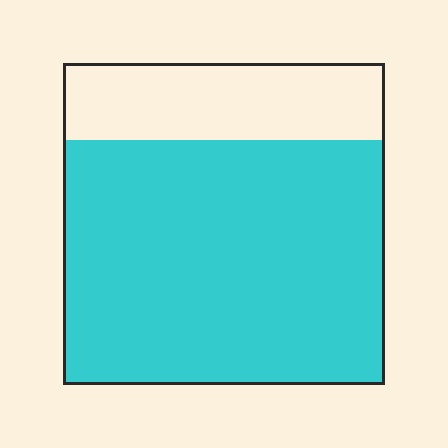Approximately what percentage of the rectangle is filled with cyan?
Approximately 75%.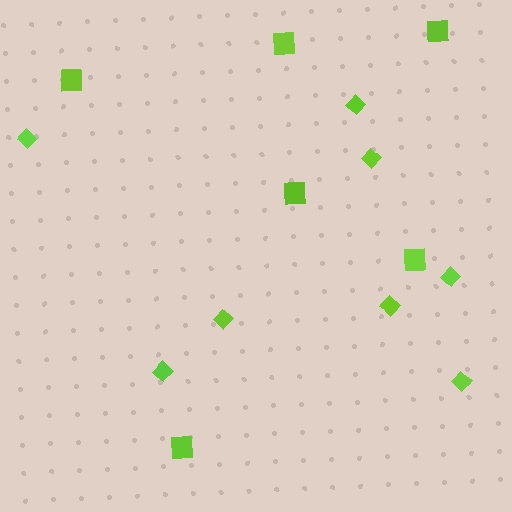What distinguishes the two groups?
There are 2 groups: one group of diamonds (8) and one group of squares (6).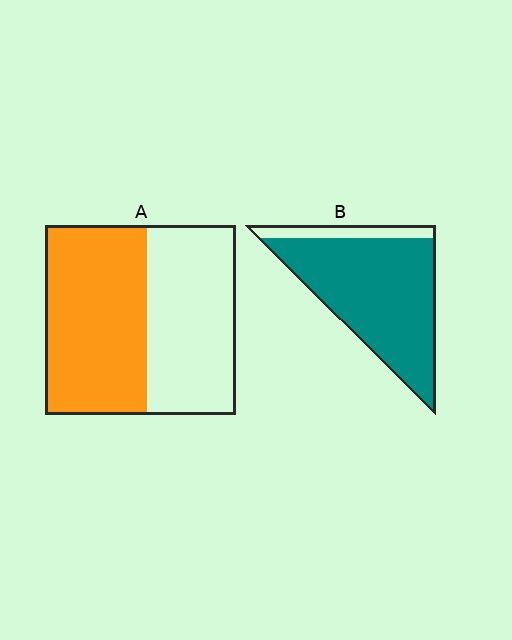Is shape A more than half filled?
Roughly half.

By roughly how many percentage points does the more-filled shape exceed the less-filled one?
By roughly 35 percentage points (B over A).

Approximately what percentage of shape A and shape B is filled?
A is approximately 55% and B is approximately 85%.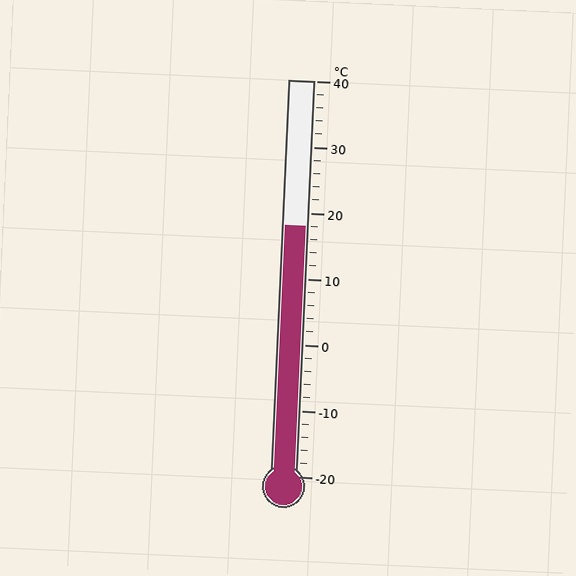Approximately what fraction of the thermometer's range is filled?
The thermometer is filled to approximately 65% of its range.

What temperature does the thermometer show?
The thermometer shows approximately 18°C.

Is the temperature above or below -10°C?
The temperature is above -10°C.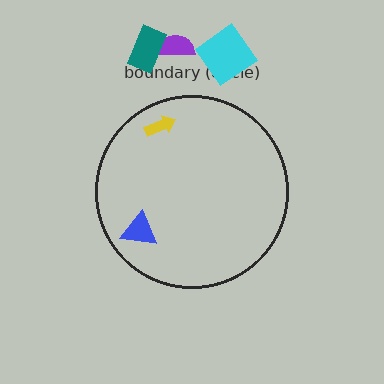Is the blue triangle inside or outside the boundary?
Inside.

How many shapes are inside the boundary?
2 inside, 3 outside.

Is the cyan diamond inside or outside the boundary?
Outside.